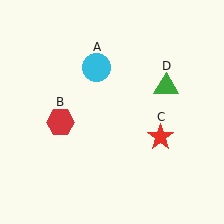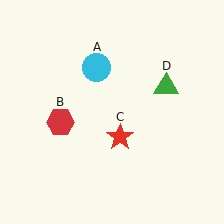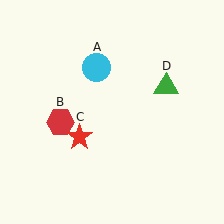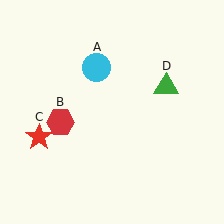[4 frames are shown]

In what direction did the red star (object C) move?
The red star (object C) moved left.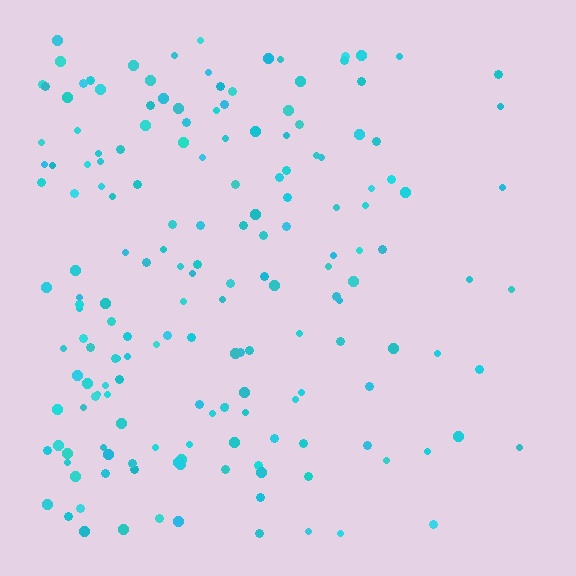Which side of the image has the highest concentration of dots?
The left.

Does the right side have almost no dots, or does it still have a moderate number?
Still a moderate number, just noticeably fewer than the left.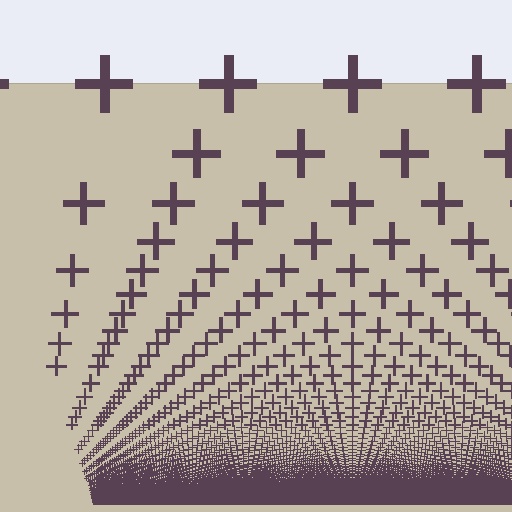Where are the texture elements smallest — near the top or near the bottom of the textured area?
Near the bottom.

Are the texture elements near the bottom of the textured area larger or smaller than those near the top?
Smaller. The gradient is inverted — elements near the bottom are smaller and denser.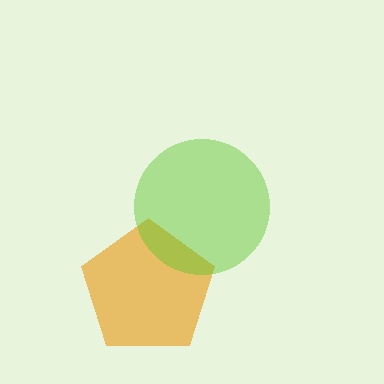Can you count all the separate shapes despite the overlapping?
Yes, there are 2 separate shapes.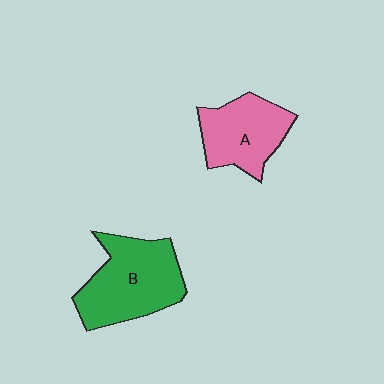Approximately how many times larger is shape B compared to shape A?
Approximately 1.3 times.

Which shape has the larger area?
Shape B (green).